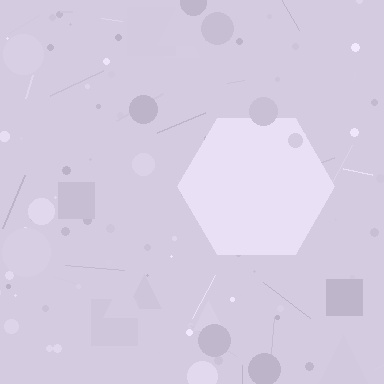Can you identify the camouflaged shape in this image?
The camouflaged shape is a hexagon.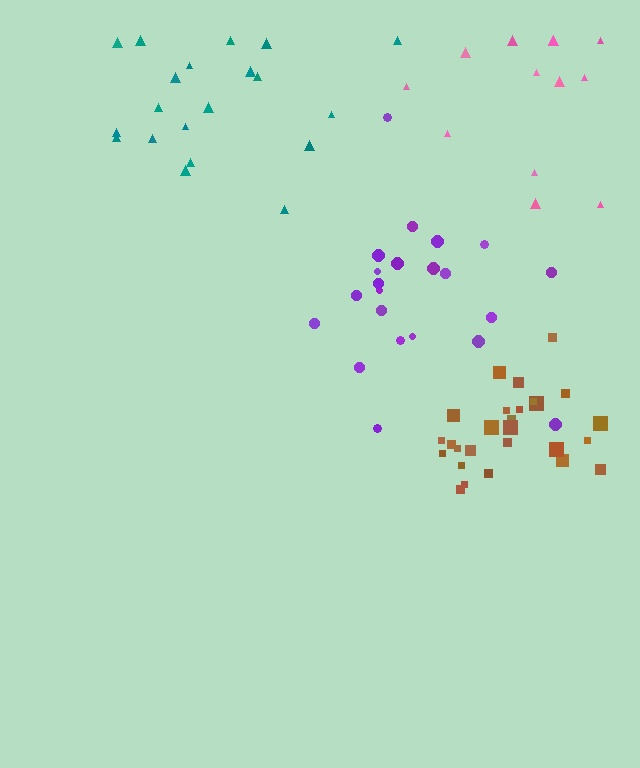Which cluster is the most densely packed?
Brown.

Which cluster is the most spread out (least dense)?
Pink.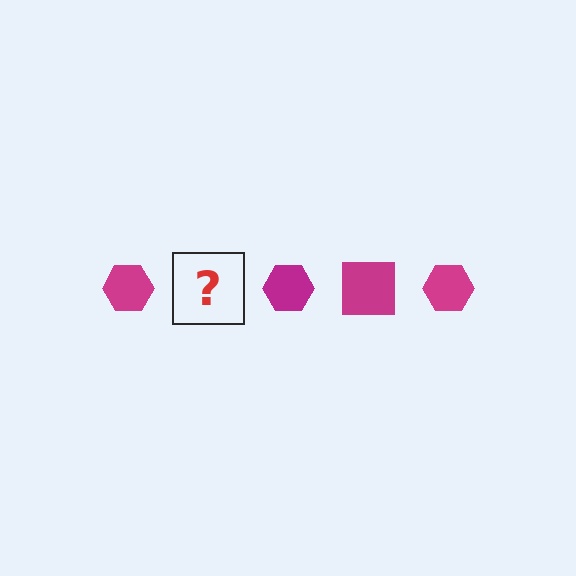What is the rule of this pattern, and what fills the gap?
The rule is that the pattern cycles through hexagon, square shapes in magenta. The gap should be filled with a magenta square.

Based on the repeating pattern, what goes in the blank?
The blank should be a magenta square.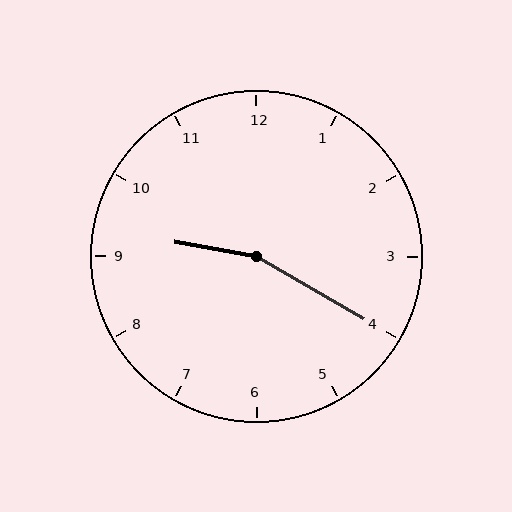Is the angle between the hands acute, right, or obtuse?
It is obtuse.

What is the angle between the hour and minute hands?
Approximately 160 degrees.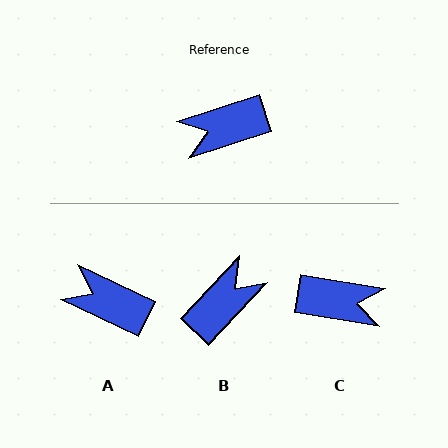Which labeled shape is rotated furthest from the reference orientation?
C, about 153 degrees away.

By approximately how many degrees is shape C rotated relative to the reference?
Approximately 153 degrees counter-clockwise.